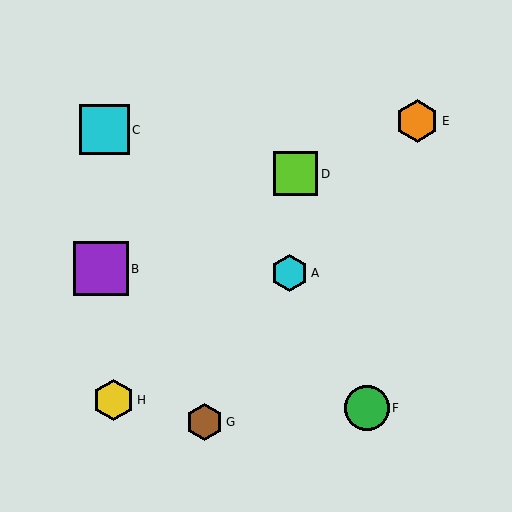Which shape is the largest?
The purple square (labeled B) is the largest.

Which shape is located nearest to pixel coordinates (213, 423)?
The brown hexagon (labeled G) at (204, 422) is nearest to that location.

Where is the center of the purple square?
The center of the purple square is at (101, 269).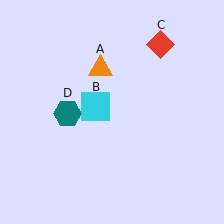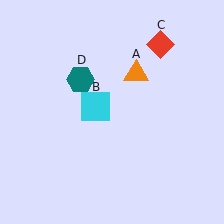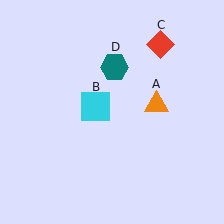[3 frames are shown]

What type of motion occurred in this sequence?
The orange triangle (object A), teal hexagon (object D) rotated clockwise around the center of the scene.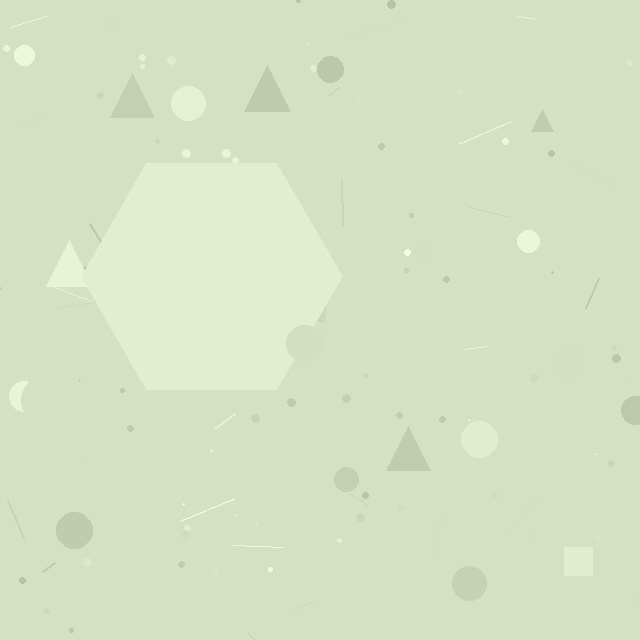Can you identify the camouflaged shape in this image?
The camouflaged shape is a hexagon.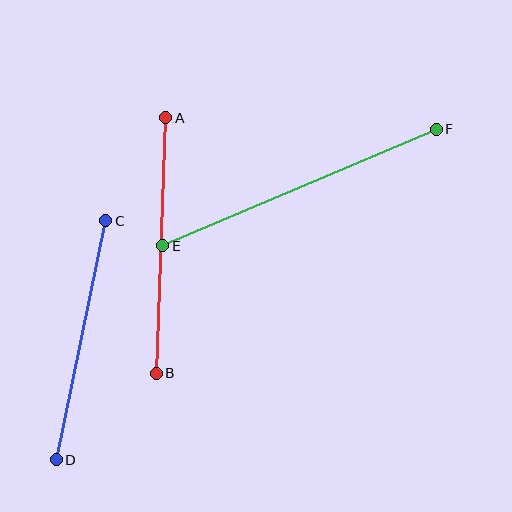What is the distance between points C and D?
The distance is approximately 244 pixels.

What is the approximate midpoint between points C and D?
The midpoint is at approximately (81, 340) pixels.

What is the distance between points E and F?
The distance is approximately 297 pixels.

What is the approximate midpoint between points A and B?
The midpoint is at approximately (161, 245) pixels.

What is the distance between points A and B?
The distance is approximately 256 pixels.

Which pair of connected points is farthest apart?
Points E and F are farthest apart.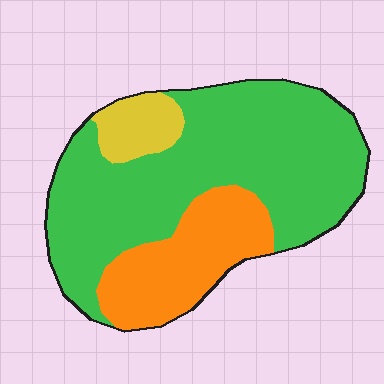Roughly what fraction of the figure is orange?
Orange covers 24% of the figure.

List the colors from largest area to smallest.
From largest to smallest: green, orange, yellow.